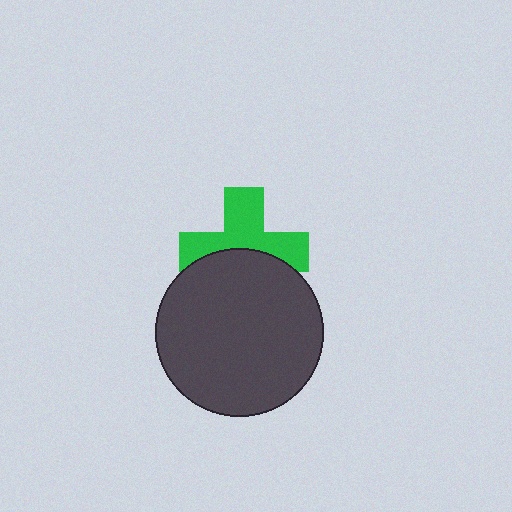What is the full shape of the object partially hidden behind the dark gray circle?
The partially hidden object is a green cross.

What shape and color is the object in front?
The object in front is a dark gray circle.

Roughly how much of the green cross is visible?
About half of it is visible (roughly 58%).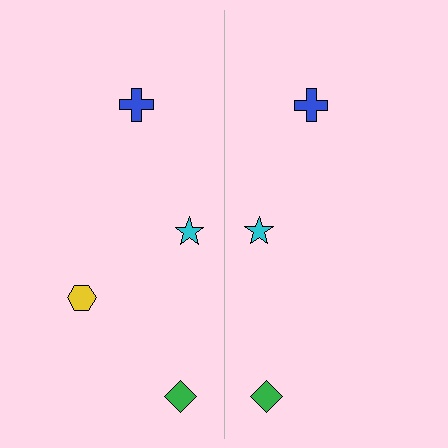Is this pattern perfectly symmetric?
No, the pattern is not perfectly symmetric. A yellow hexagon is missing from the right side.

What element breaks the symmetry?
A yellow hexagon is missing from the right side.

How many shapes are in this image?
There are 7 shapes in this image.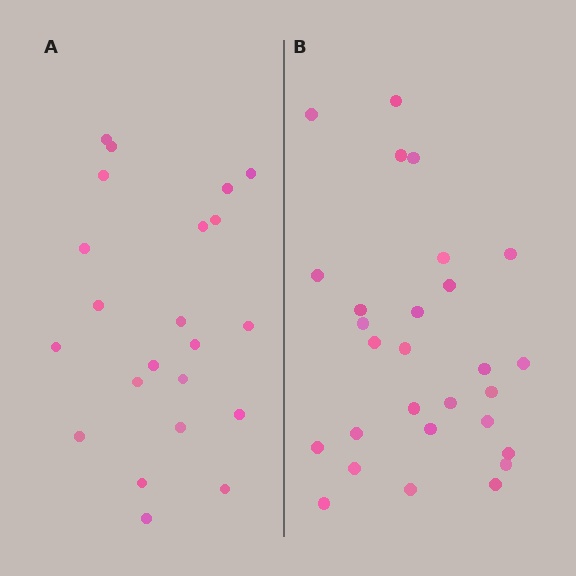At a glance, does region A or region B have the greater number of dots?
Region B (the right region) has more dots.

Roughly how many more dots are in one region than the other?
Region B has about 6 more dots than region A.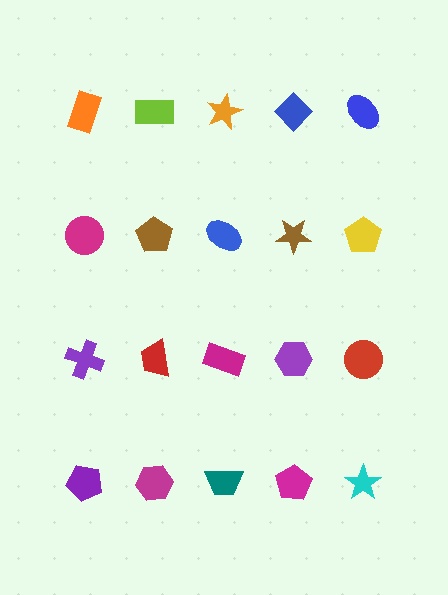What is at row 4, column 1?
A purple pentagon.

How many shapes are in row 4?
5 shapes.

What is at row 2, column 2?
A brown pentagon.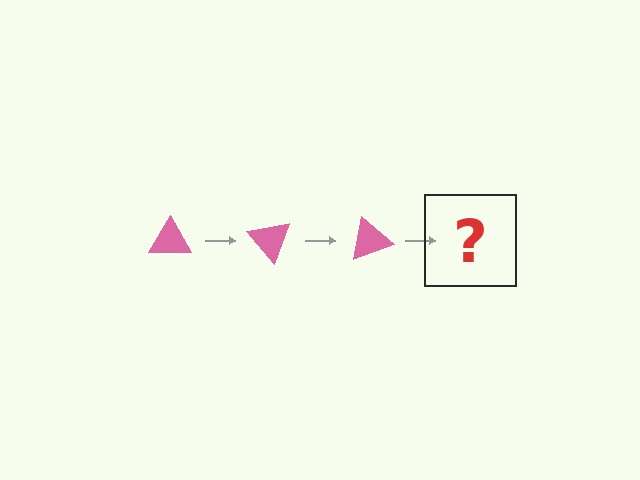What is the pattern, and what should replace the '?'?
The pattern is that the triangle rotates 50 degrees each step. The '?' should be a pink triangle rotated 150 degrees.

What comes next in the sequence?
The next element should be a pink triangle rotated 150 degrees.